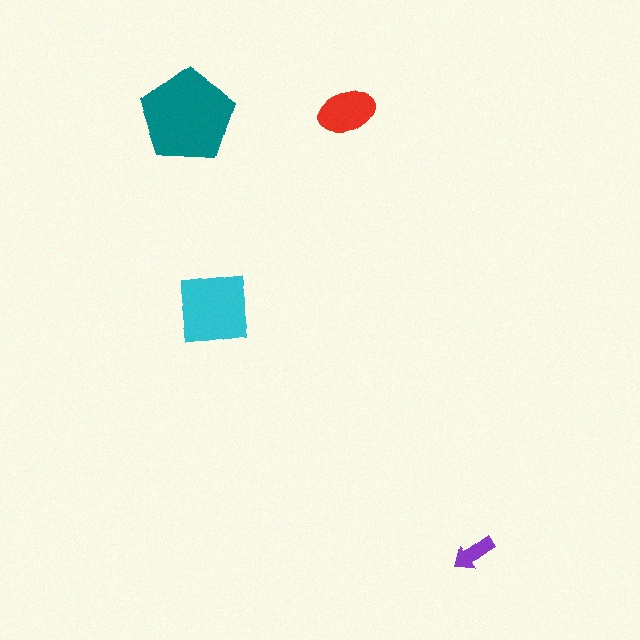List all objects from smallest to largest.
The purple arrow, the red ellipse, the cyan square, the teal pentagon.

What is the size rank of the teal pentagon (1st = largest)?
1st.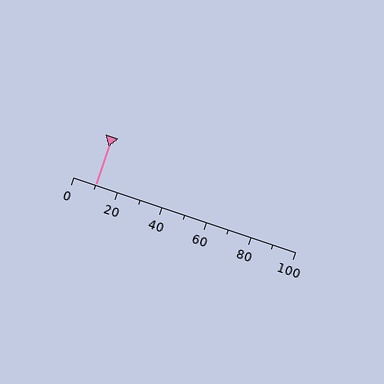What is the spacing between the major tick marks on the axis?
The major ticks are spaced 20 apart.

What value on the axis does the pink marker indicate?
The marker indicates approximately 10.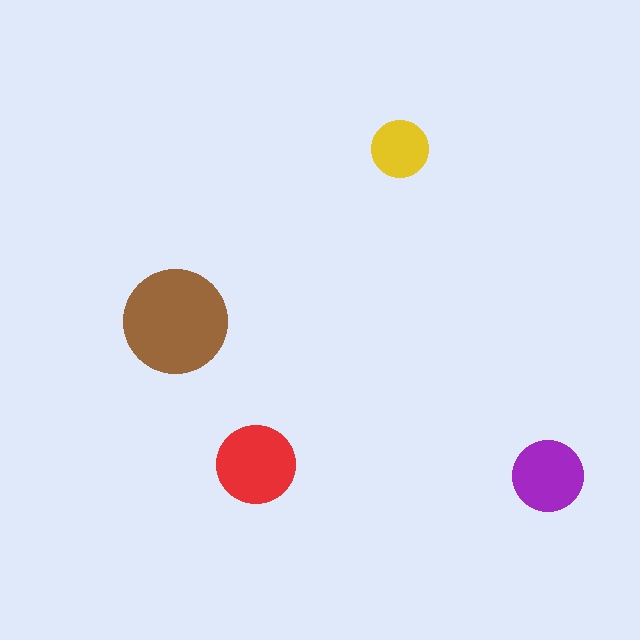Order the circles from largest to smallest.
the brown one, the red one, the purple one, the yellow one.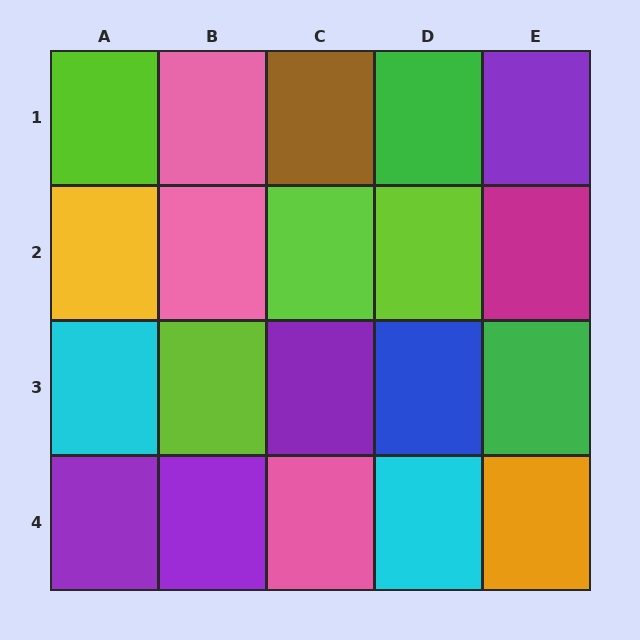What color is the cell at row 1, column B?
Pink.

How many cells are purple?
4 cells are purple.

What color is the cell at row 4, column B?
Purple.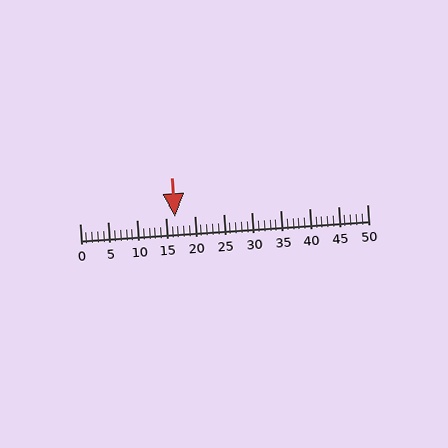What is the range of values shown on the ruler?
The ruler shows values from 0 to 50.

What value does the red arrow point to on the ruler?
The red arrow points to approximately 17.